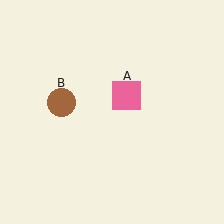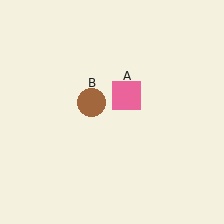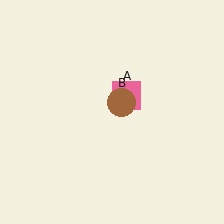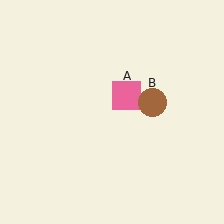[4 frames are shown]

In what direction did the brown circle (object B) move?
The brown circle (object B) moved right.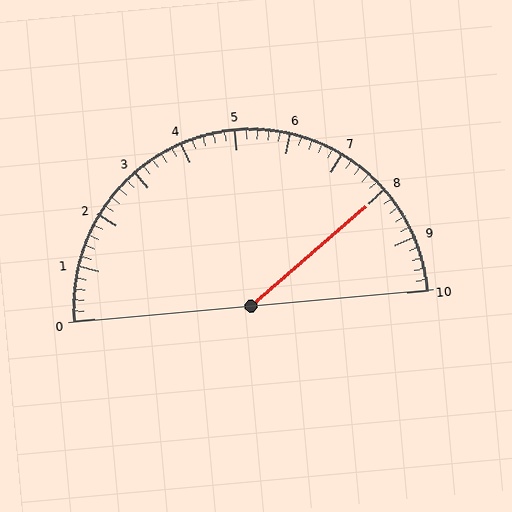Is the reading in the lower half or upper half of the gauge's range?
The reading is in the upper half of the range (0 to 10).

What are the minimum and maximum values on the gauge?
The gauge ranges from 0 to 10.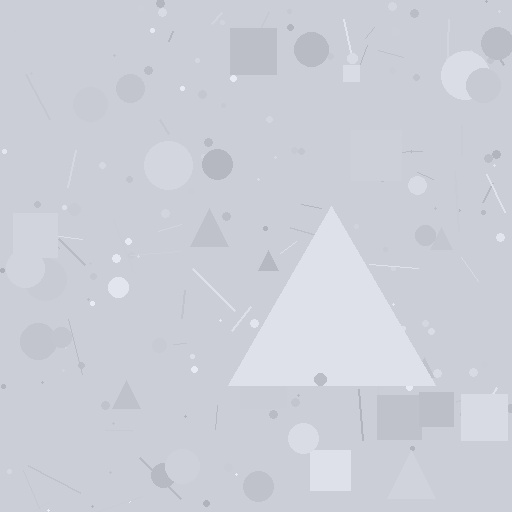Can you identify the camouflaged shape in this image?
The camouflaged shape is a triangle.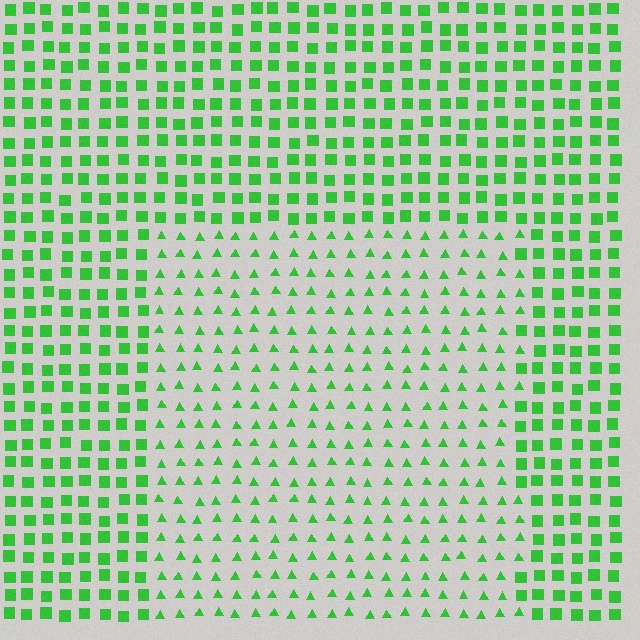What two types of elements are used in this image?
The image uses triangles inside the rectangle region and squares outside it.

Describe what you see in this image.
The image is filled with small green elements arranged in a uniform grid. A rectangle-shaped region contains triangles, while the surrounding area contains squares. The boundary is defined purely by the change in element shape.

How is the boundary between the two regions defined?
The boundary is defined by a change in element shape: triangles inside vs. squares outside. All elements share the same color and spacing.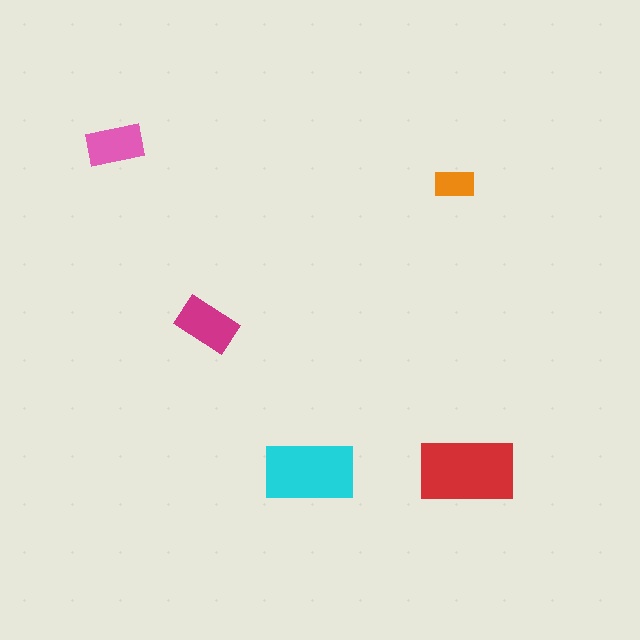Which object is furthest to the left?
The pink rectangle is leftmost.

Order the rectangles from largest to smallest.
the red one, the cyan one, the magenta one, the pink one, the orange one.